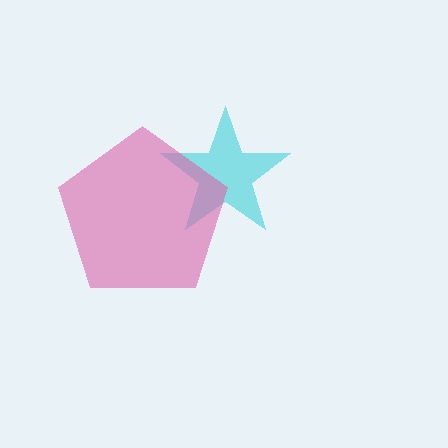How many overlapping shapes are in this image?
There are 2 overlapping shapes in the image.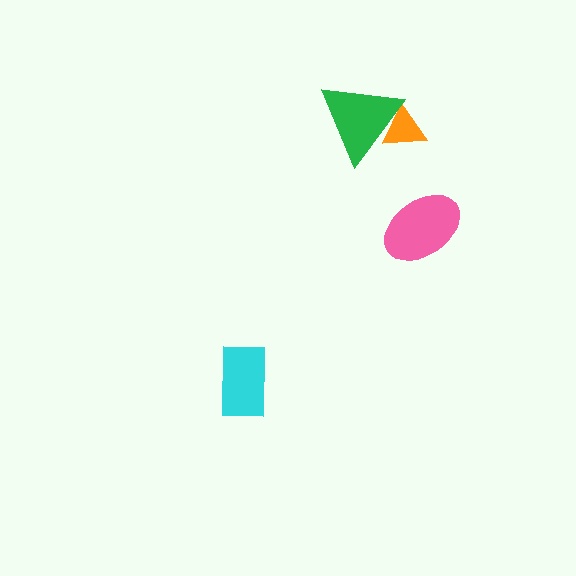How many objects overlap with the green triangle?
1 object overlaps with the green triangle.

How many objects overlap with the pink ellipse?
0 objects overlap with the pink ellipse.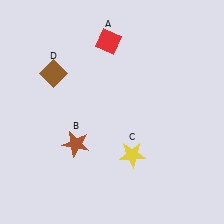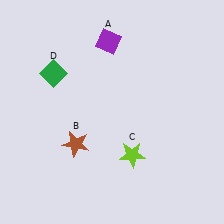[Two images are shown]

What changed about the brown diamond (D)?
In Image 1, D is brown. In Image 2, it changed to green.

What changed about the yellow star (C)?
In Image 1, C is yellow. In Image 2, it changed to lime.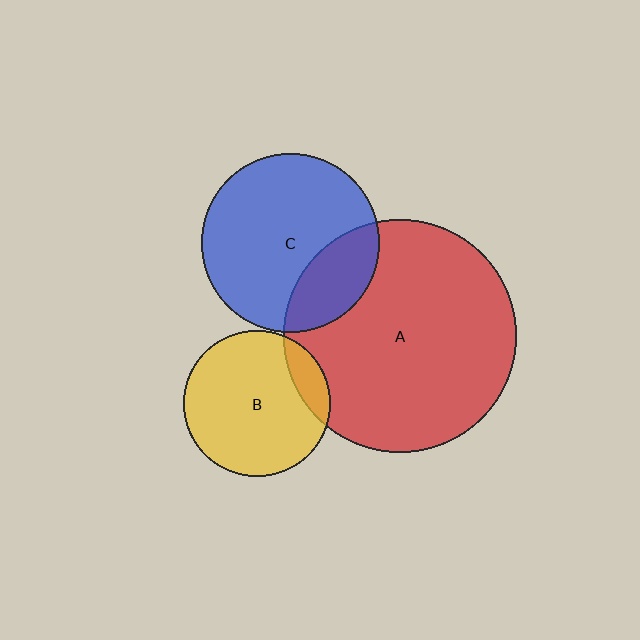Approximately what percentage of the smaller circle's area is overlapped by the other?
Approximately 15%.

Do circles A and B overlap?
Yes.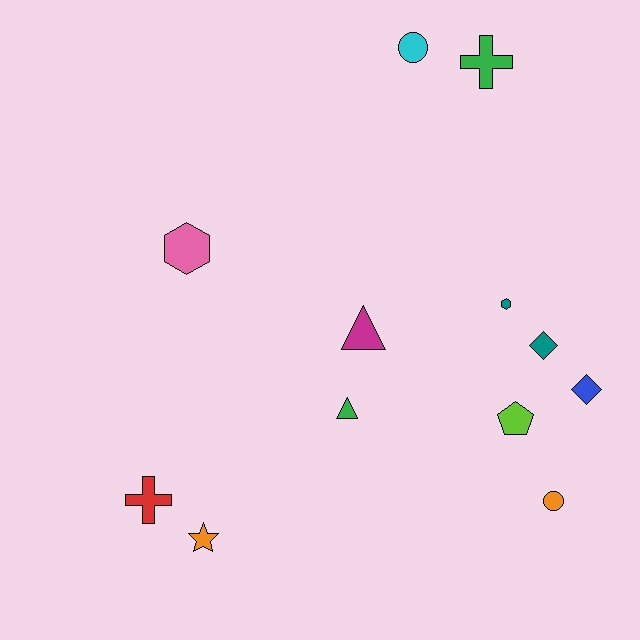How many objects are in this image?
There are 12 objects.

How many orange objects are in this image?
There are 2 orange objects.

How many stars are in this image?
There is 1 star.